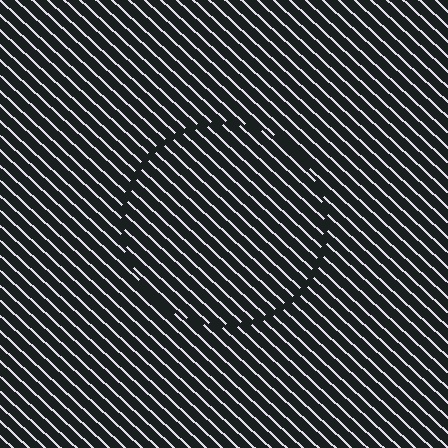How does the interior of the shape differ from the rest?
The interior of the shape contains the same grating, shifted by half a period — the contour is defined by the phase discontinuity where line-ends from the inner and outer gratings abut.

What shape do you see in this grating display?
An illusory circle. The interior of the shape contains the same grating, shifted by half a period — the contour is defined by the phase discontinuity where line-ends from the inner and outer gratings abut.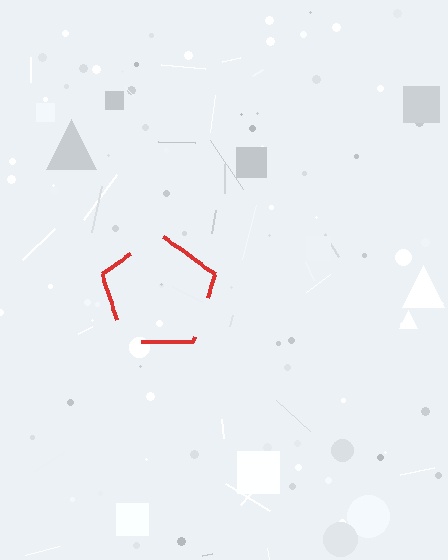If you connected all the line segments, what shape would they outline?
They would outline a pentagon.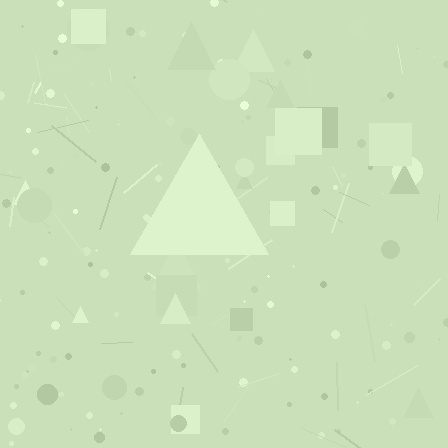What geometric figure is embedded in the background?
A triangle is embedded in the background.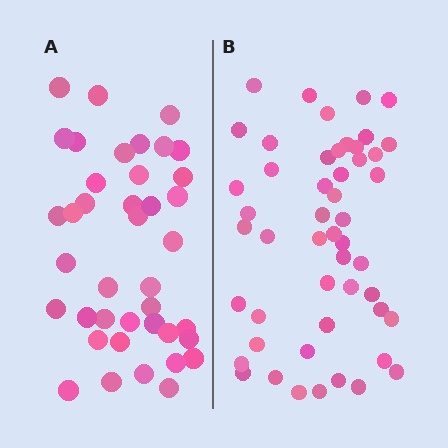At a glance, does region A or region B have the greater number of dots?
Region B (the right region) has more dots.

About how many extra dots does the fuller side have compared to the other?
Region B has roughly 10 or so more dots than region A.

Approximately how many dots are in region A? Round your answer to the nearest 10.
About 40 dots.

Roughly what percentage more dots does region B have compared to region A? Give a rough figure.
About 25% more.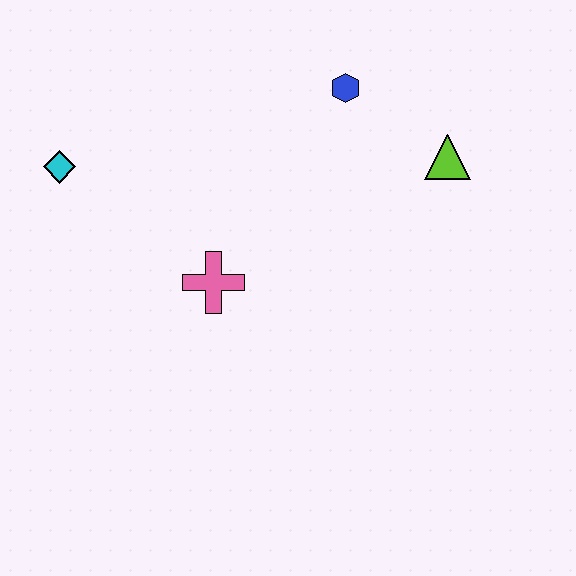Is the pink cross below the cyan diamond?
Yes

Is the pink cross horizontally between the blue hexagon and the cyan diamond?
Yes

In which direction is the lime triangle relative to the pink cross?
The lime triangle is to the right of the pink cross.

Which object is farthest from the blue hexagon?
The cyan diamond is farthest from the blue hexagon.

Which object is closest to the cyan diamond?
The pink cross is closest to the cyan diamond.